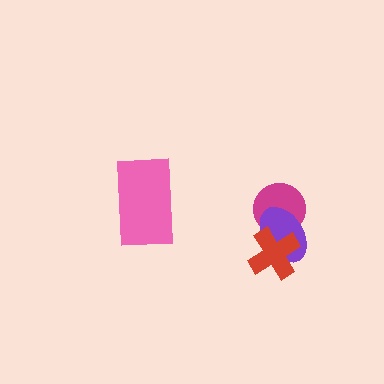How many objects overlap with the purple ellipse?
2 objects overlap with the purple ellipse.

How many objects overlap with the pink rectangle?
0 objects overlap with the pink rectangle.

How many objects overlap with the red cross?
2 objects overlap with the red cross.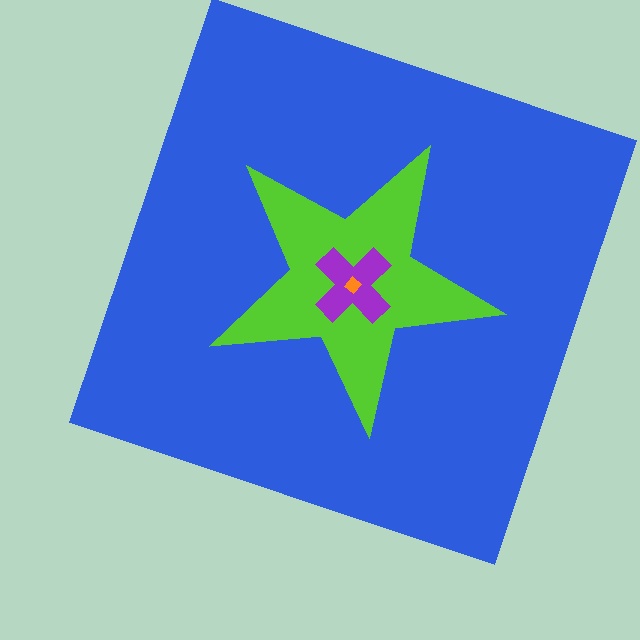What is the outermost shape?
The blue square.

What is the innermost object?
The orange diamond.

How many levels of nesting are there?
4.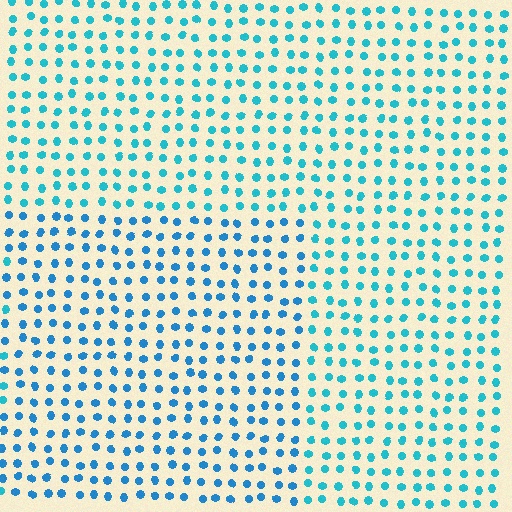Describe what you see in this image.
The image is filled with small cyan elements in a uniform arrangement. A rectangle-shaped region is visible where the elements are tinted to a slightly different hue, forming a subtle color boundary.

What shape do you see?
I see a rectangle.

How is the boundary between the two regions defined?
The boundary is defined purely by a slight shift in hue (about 20 degrees). Spacing, size, and orientation are identical on both sides.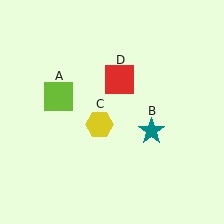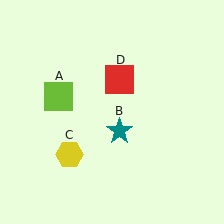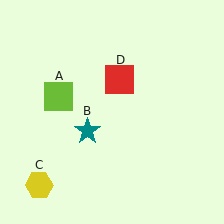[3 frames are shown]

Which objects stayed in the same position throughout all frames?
Lime square (object A) and red square (object D) remained stationary.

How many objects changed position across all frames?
2 objects changed position: teal star (object B), yellow hexagon (object C).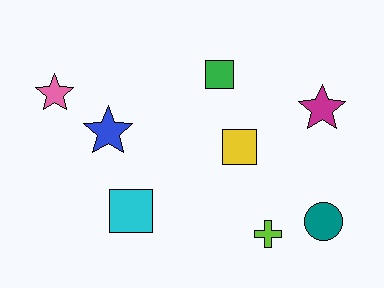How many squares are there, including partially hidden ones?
There are 3 squares.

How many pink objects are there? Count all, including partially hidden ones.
There is 1 pink object.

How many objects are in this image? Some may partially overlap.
There are 8 objects.